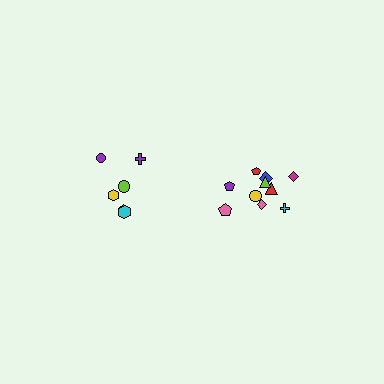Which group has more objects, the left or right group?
The right group.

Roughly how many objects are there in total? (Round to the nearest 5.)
Roughly 15 objects in total.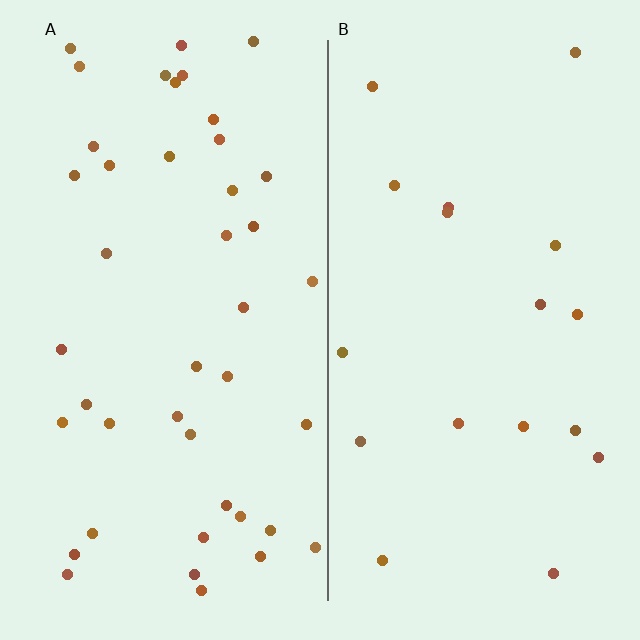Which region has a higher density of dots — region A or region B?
A (the left).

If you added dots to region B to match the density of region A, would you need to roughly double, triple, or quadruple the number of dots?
Approximately double.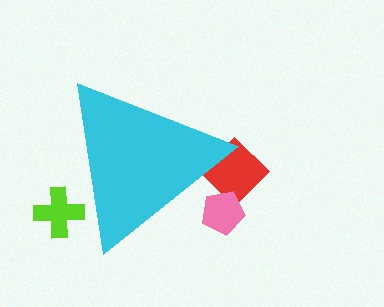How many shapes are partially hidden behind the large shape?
3 shapes are partially hidden.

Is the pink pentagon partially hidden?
Yes, the pink pentagon is partially hidden behind the cyan triangle.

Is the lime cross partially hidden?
Yes, the lime cross is partially hidden behind the cyan triangle.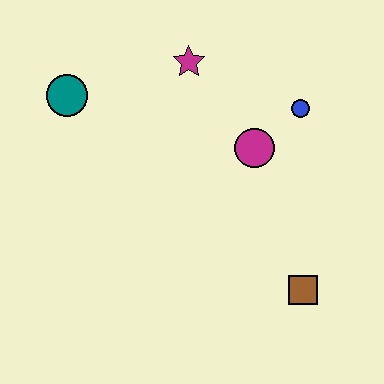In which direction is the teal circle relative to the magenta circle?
The teal circle is to the left of the magenta circle.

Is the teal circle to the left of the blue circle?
Yes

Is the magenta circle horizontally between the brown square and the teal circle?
Yes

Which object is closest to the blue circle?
The magenta circle is closest to the blue circle.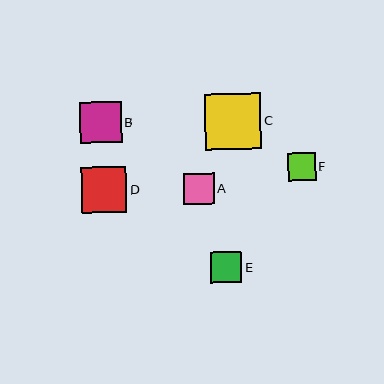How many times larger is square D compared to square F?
Square D is approximately 1.6 times the size of square F.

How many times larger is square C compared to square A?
Square C is approximately 1.8 times the size of square A.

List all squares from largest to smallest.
From largest to smallest: C, D, B, E, A, F.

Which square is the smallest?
Square F is the smallest with a size of approximately 28 pixels.